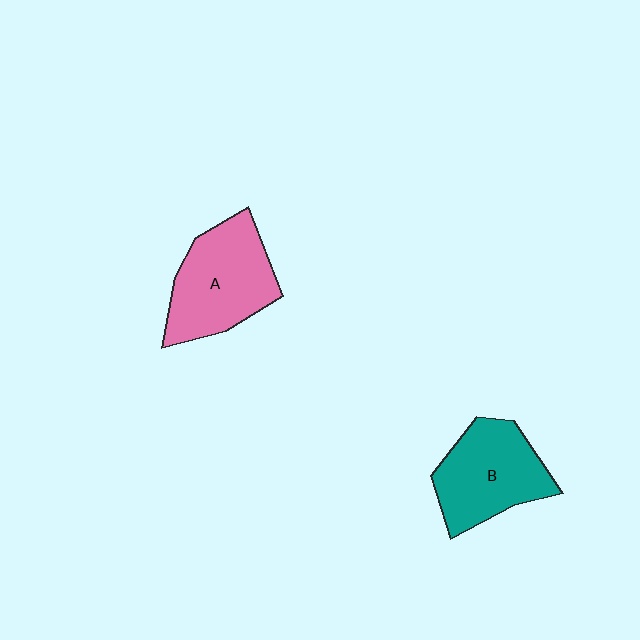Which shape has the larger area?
Shape A (pink).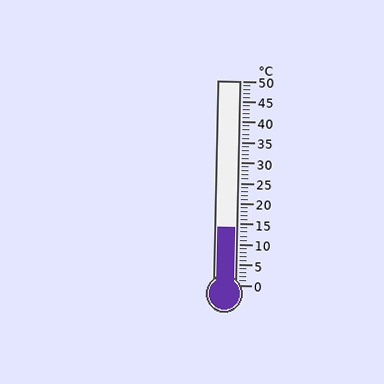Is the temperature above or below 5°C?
The temperature is above 5°C.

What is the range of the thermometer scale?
The thermometer scale ranges from 0°C to 50°C.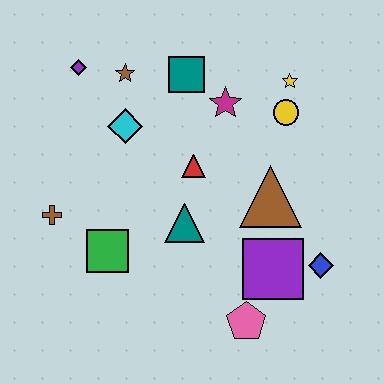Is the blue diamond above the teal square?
No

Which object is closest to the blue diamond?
The purple square is closest to the blue diamond.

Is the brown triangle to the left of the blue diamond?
Yes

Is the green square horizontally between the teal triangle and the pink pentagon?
No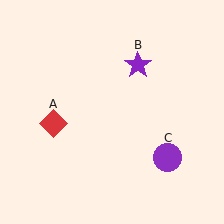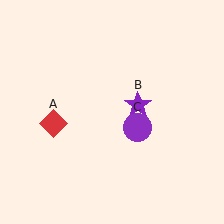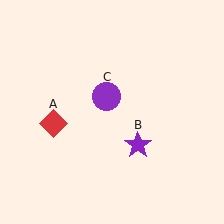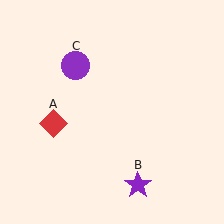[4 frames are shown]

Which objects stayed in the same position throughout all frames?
Red diamond (object A) remained stationary.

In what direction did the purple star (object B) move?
The purple star (object B) moved down.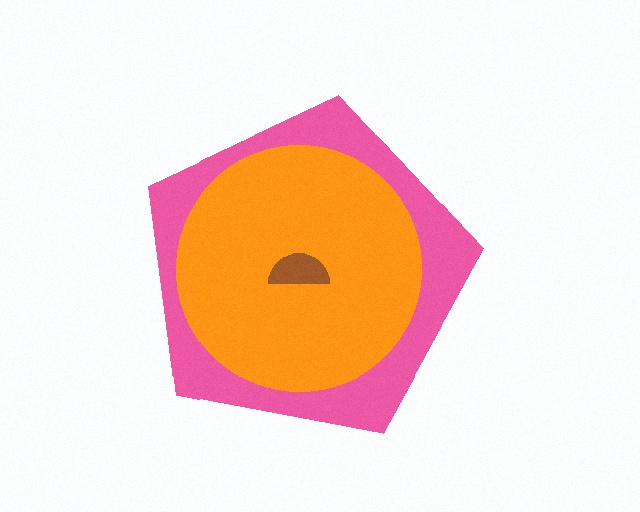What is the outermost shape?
The pink pentagon.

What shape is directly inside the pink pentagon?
The orange circle.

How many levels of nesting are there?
3.